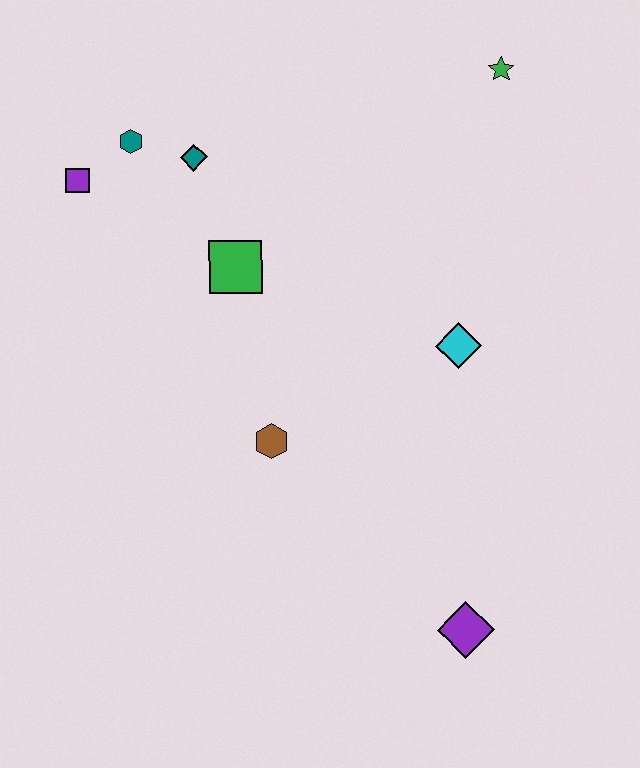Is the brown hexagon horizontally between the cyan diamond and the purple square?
Yes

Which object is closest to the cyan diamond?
The brown hexagon is closest to the cyan diamond.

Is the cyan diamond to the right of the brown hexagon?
Yes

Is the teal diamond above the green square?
Yes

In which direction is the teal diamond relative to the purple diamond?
The teal diamond is above the purple diamond.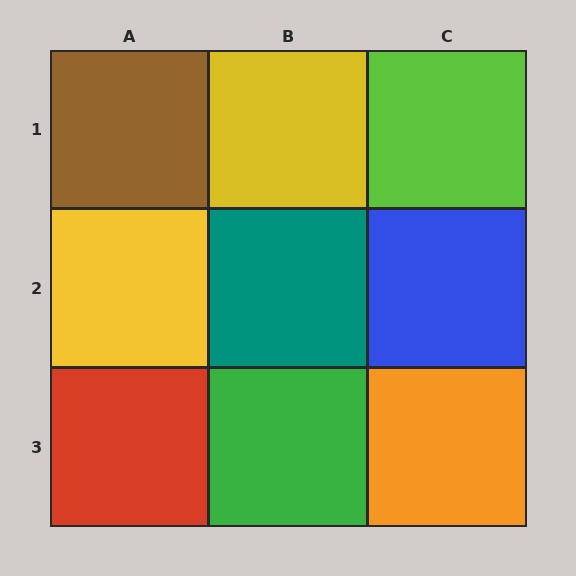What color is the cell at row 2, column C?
Blue.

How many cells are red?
1 cell is red.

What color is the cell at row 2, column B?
Teal.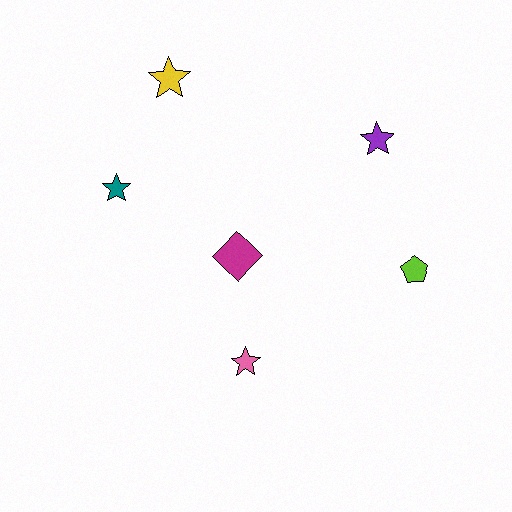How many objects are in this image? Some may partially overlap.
There are 6 objects.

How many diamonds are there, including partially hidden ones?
There is 1 diamond.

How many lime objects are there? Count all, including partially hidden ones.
There is 1 lime object.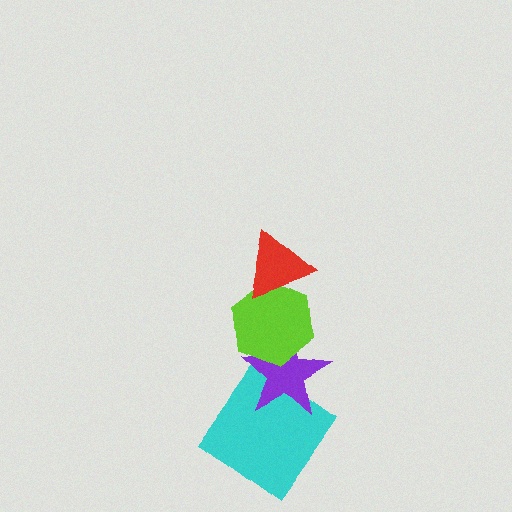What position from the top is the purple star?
The purple star is 3rd from the top.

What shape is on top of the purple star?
The lime hexagon is on top of the purple star.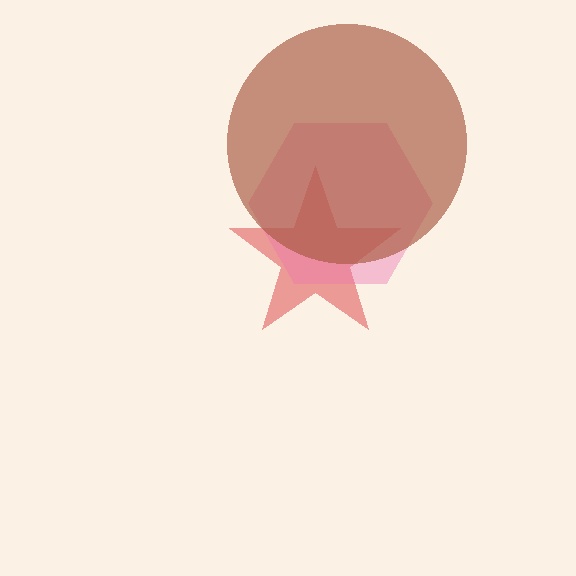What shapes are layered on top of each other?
The layered shapes are: a red star, a pink hexagon, a brown circle.